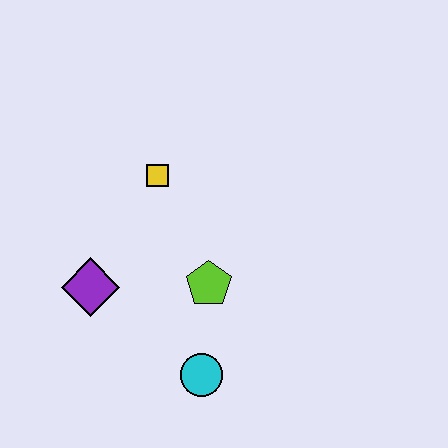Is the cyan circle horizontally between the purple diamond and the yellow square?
No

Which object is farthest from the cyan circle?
The yellow square is farthest from the cyan circle.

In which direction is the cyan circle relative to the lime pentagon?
The cyan circle is below the lime pentagon.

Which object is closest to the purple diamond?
The lime pentagon is closest to the purple diamond.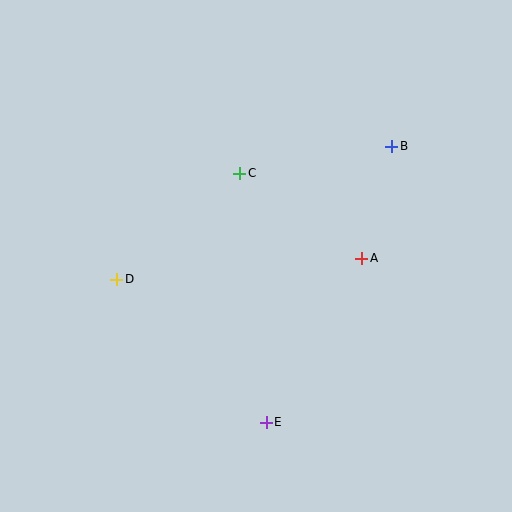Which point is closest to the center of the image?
Point C at (240, 173) is closest to the center.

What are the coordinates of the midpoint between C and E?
The midpoint between C and E is at (253, 298).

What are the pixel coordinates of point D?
Point D is at (117, 279).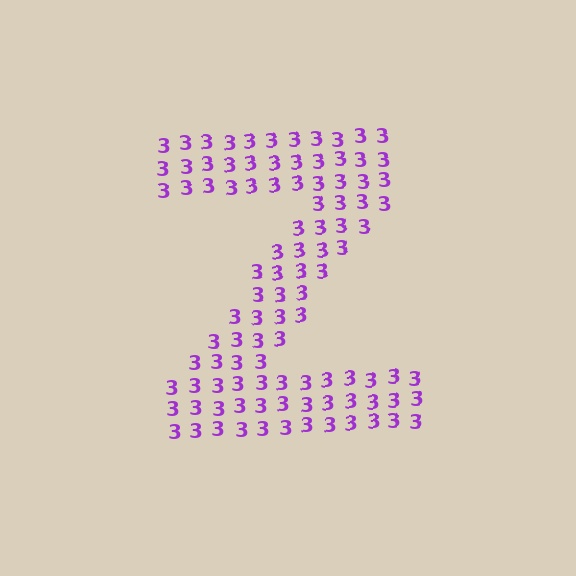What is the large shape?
The large shape is the letter Z.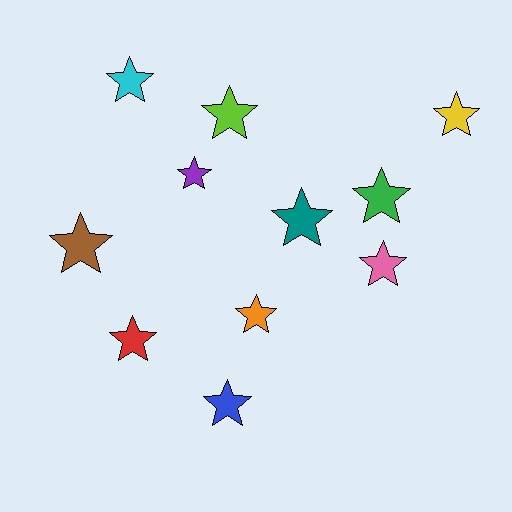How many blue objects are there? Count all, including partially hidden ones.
There is 1 blue object.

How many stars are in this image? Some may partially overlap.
There are 11 stars.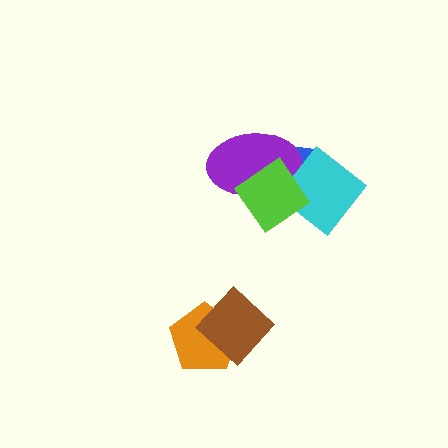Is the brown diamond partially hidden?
No, no other shape covers it.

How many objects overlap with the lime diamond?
3 objects overlap with the lime diamond.